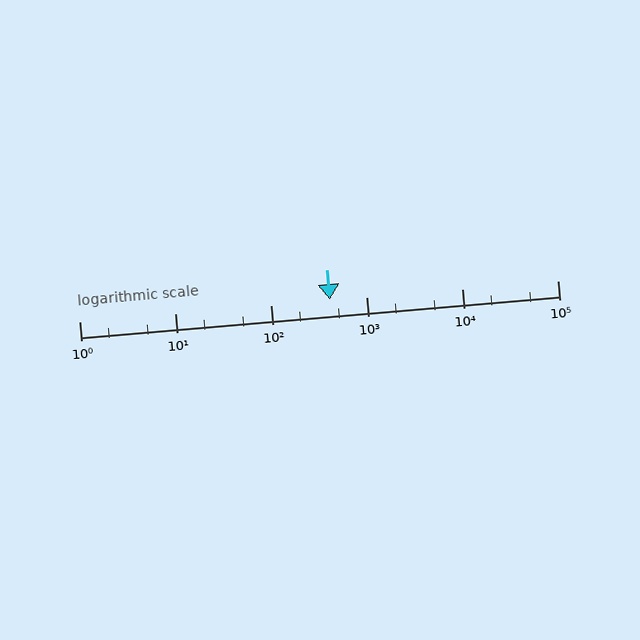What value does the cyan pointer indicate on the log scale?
The pointer indicates approximately 420.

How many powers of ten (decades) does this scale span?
The scale spans 5 decades, from 1 to 100000.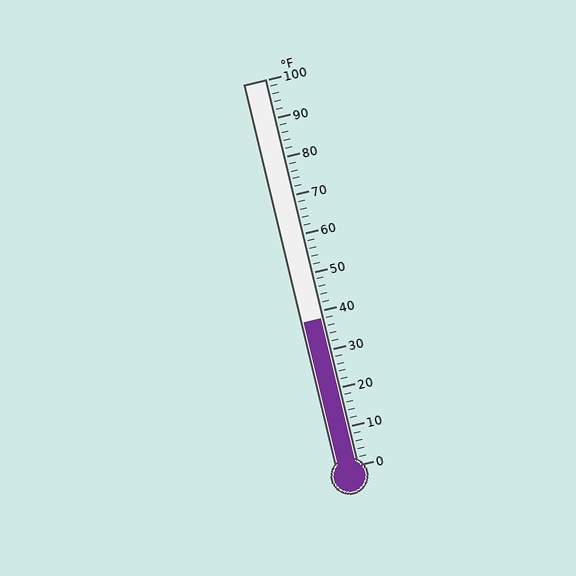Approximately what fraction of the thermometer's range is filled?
The thermometer is filled to approximately 40% of its range.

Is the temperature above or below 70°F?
The temperature is below 70°F.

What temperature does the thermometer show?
The thermometer shows approximately 38°F.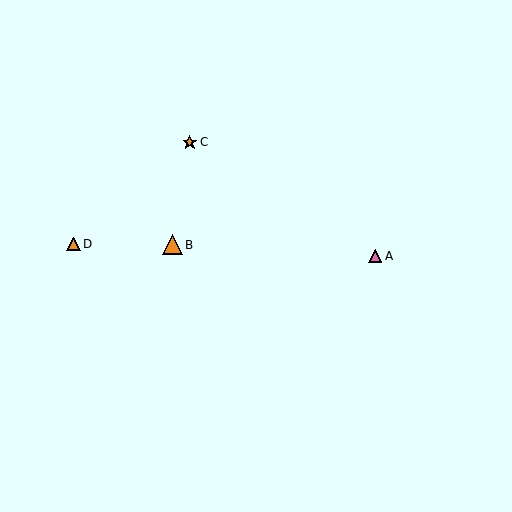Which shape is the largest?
The orange triangle (labeled B) is the largest.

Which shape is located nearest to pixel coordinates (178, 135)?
The orange star (labeled C) at (190, 142) is nearest to that location.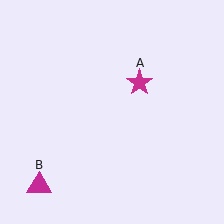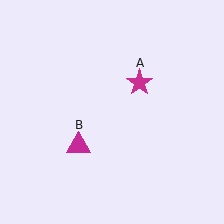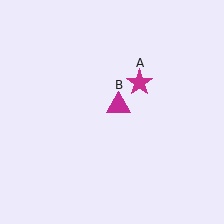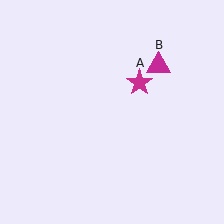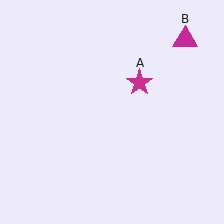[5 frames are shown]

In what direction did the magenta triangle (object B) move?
The magenta triangle (object B) moved up and to the right.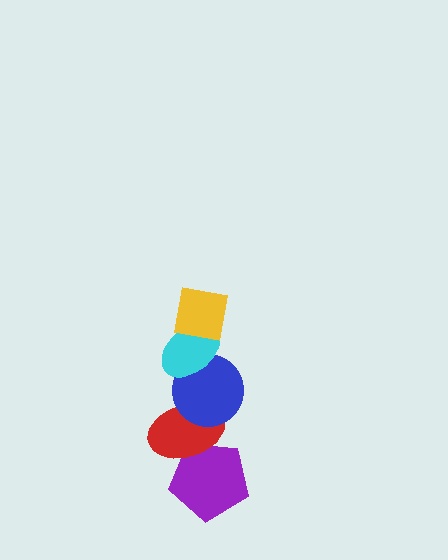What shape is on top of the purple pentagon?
The red ellipse is on top of the purple pentagon.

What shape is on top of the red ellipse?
The blue circle is on top of the red ellipse.